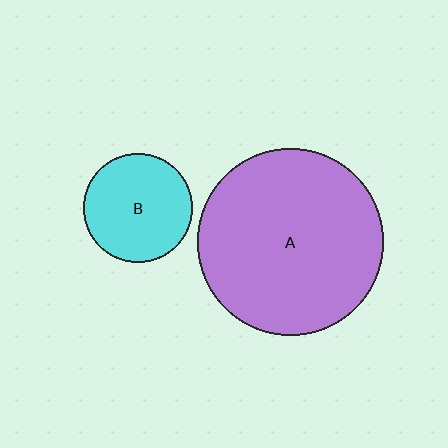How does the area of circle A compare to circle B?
Approximately 2.9 times.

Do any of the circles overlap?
No, none of the circles overlap.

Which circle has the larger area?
Circle A (purple).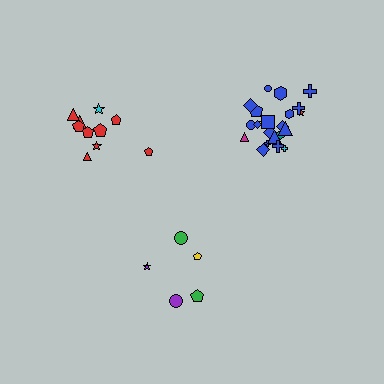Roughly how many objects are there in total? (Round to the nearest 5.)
Roughly 35 objects in total.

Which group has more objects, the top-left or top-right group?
The top-right group.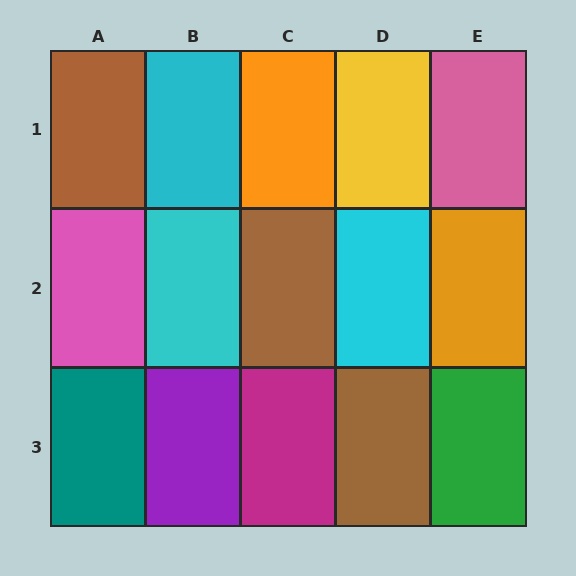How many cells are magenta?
1 cell is magenta.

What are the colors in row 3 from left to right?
Teal, purple, magenta, brown, green.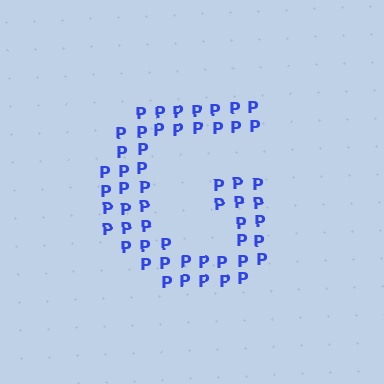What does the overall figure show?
The overall figure shows the letter G.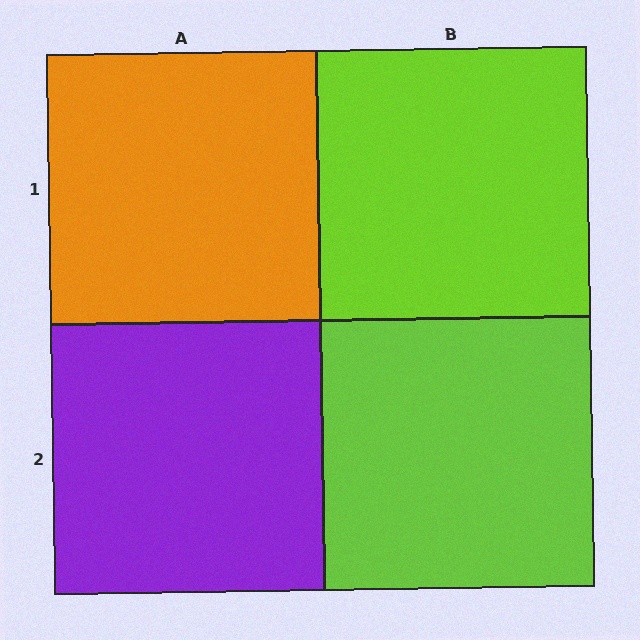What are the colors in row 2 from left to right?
Purple, lime.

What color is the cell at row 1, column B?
Lime.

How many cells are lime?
2 cells are lime.